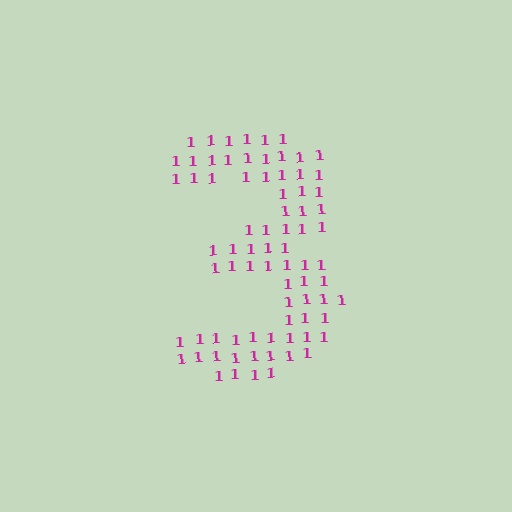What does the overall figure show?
The overall figure shows the digit 3.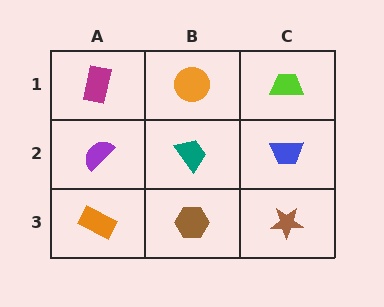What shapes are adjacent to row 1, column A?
A purple semicircle (row 2, column A), an orange circle (row 1, column B).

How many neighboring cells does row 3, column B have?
3.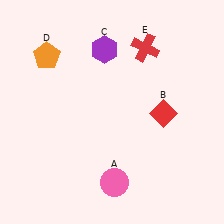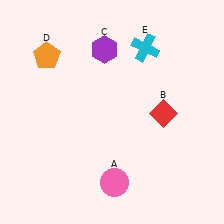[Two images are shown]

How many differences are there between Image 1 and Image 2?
There is 1 difference between the two images.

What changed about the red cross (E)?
In Image 1, E is red. In Image 2, it changed to cyan.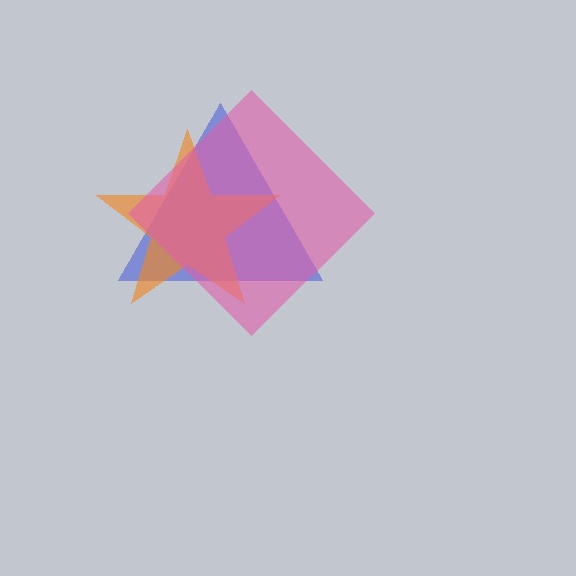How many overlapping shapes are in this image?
There are 3 overlapping shapes in the image.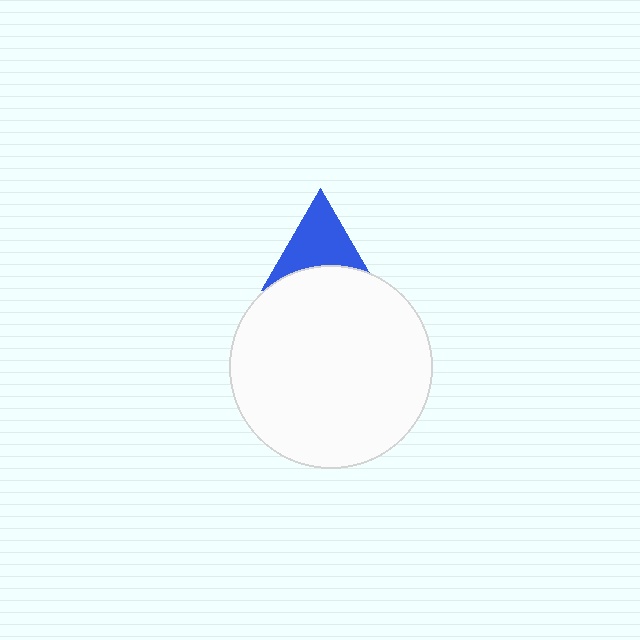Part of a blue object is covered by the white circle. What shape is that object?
It is a triangle.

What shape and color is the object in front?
The object in front is a white circle.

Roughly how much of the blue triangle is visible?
About half of it is visible (roughly 64%).